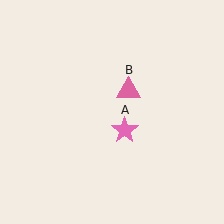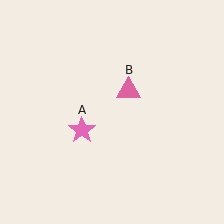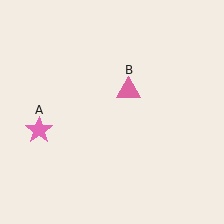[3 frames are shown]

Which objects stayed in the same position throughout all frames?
Pink triangle (object B) remained stationary.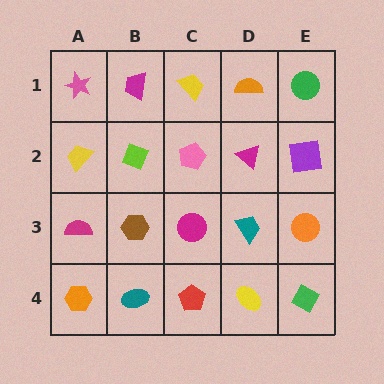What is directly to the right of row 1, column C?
An orange semicircle.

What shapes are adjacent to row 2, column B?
A magenta trapezoid (row 1, column B), a brown hexagon (row 3, column B), a yellow trapezoid (row 2, column A), a pink pentagon (row 2, column C).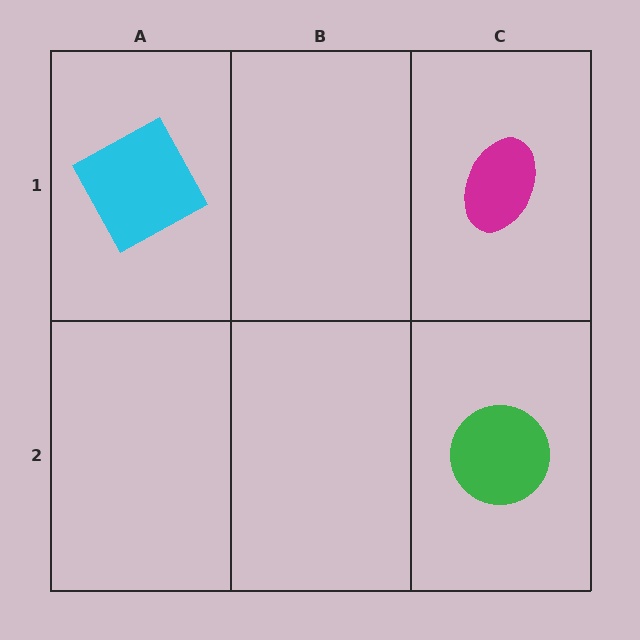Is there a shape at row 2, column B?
No, that cell is empty.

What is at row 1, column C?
A magenta ellipse.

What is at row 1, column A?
A cyan square.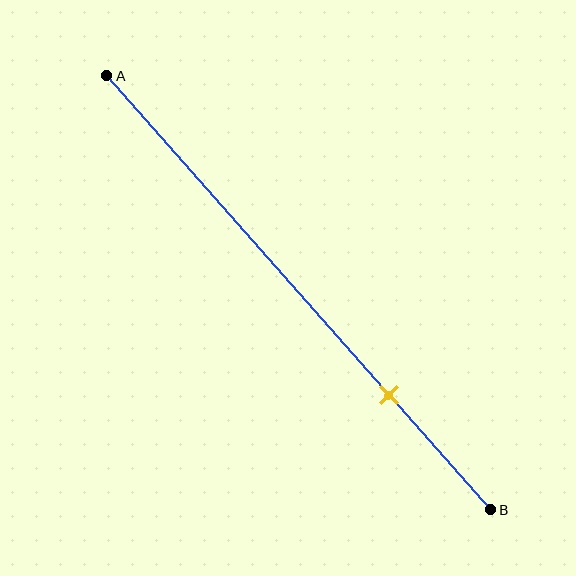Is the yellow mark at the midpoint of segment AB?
No, the mark is at about 75% from A, not at the 50% midpoint.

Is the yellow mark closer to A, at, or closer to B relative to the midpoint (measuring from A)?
The yellow mark is closer to point B than the midpoint of segment AB.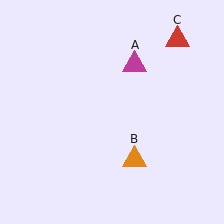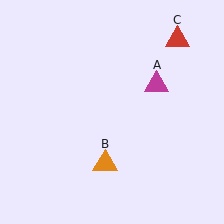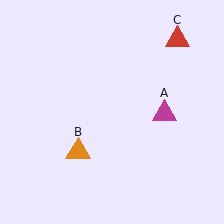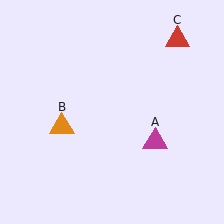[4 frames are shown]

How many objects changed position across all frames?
2 objects changed position: magenta triangle (object A), orange triangle (object B).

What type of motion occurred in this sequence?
The magenta triangle (object A), orange triangle (object B) rotated clockwise around the center of the scene.